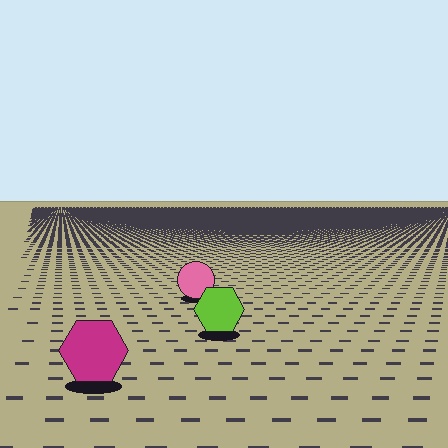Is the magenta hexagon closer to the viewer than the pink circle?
Yes. The magenta hexagon is closer — you can tell from the texture gradient: the ground texture is coarser near it.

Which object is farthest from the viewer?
The pink circle is farthest from the viewer. It appears smaller and the ground texture around it is denser.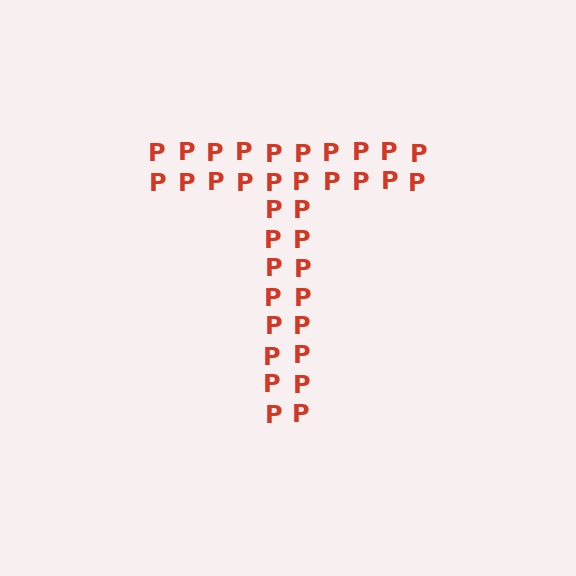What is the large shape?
The large shape is the letter T.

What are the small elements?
The small elements are letter P's.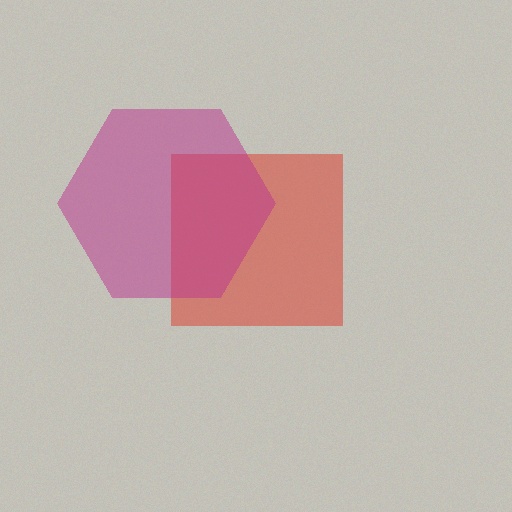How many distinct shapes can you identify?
There are 2 distinct shapes: a red square, a magenta hexagon.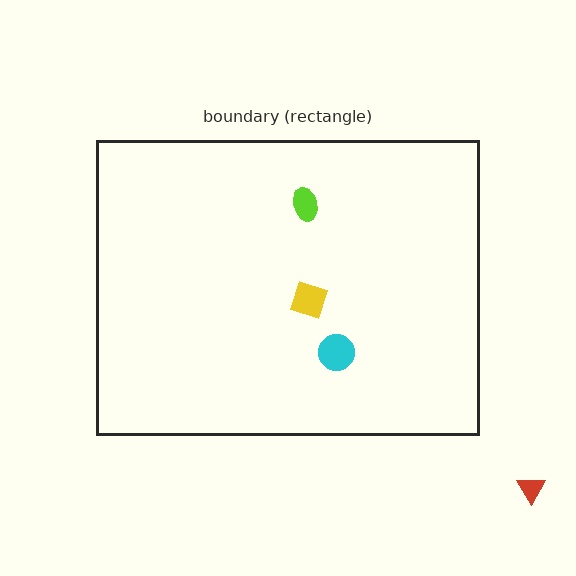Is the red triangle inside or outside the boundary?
Outside.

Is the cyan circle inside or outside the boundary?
Inside.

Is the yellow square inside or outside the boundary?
Inside.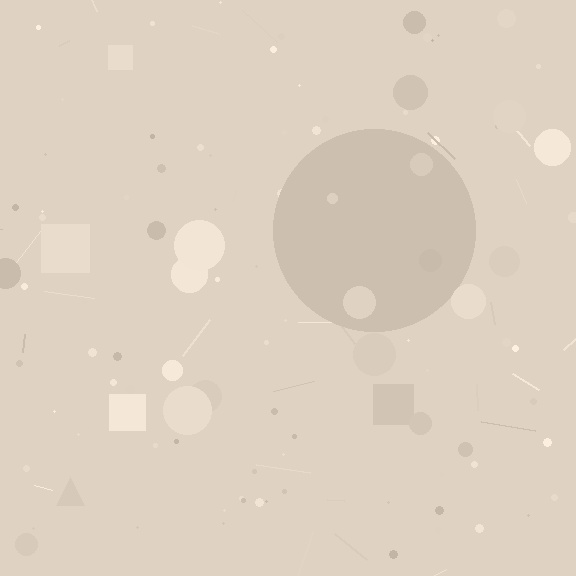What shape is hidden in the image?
A circle is hidden in the image.